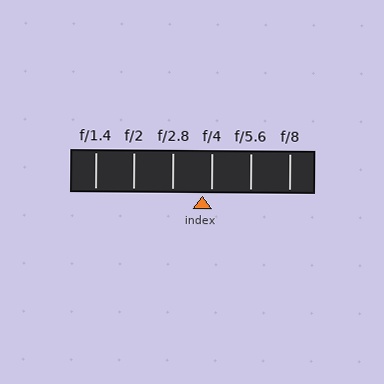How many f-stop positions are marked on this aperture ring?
There are 6 f-stop positions marked.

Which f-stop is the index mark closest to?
The index mark is closest to f/4.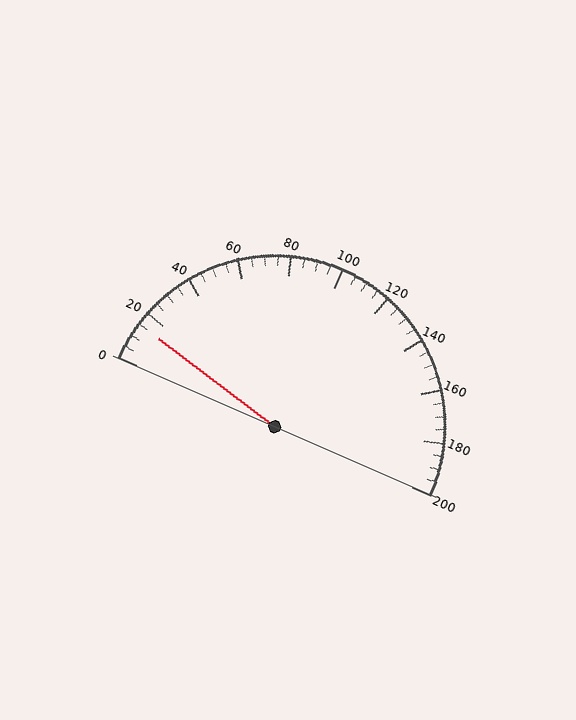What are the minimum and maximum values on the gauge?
The gauge ranges from 0 to 200.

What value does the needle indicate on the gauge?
The needle indicates approximately 15.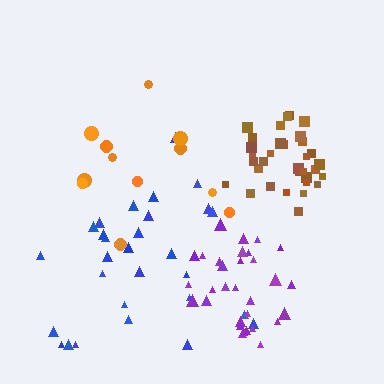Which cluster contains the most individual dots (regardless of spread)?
Brown (33).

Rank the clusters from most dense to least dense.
brown, purple, blue, orange.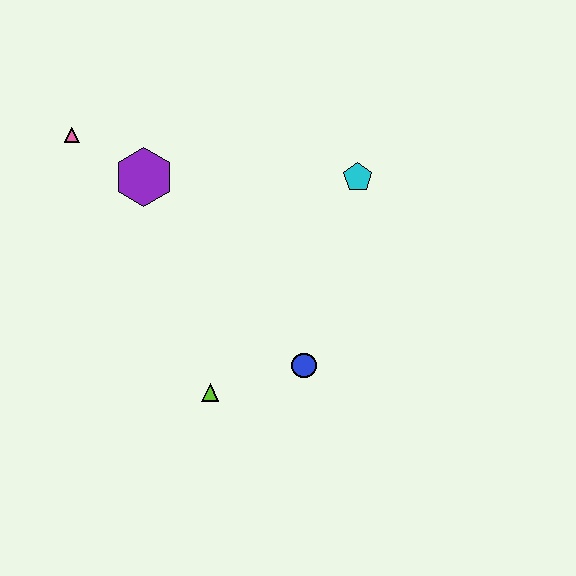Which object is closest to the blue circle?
The lime triangle is closest to the blue circle.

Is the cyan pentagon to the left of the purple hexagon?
No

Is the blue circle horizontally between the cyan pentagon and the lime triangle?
Yes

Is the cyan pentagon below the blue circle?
No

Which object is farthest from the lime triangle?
The pink triangle is farthest from the lime triangle.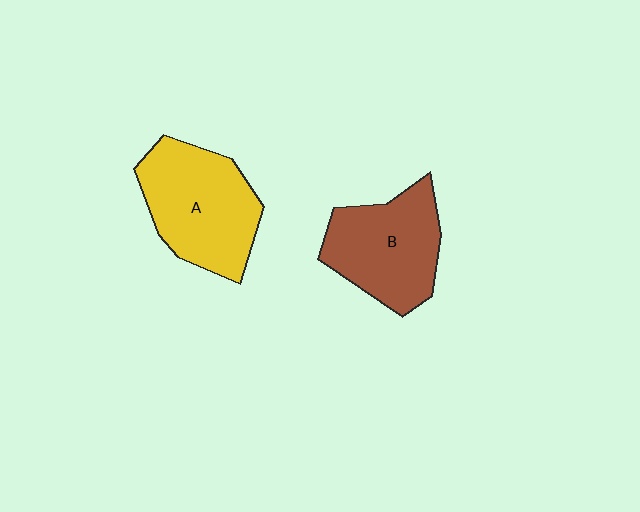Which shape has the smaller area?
Shape B (brown).